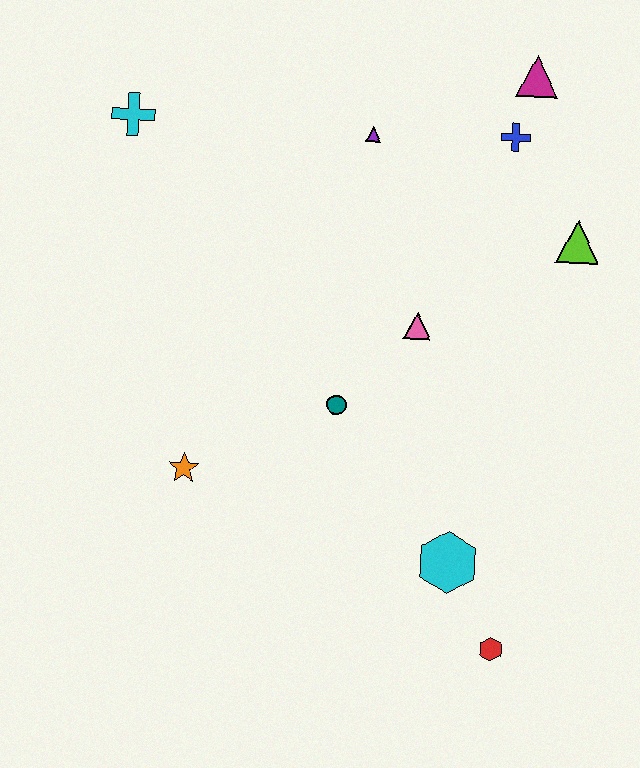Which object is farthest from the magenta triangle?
The red hexagon is farthest from the magenta triangle.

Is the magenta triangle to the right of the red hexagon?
Yes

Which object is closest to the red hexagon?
The cyan hexagon is closest to the red hexagon.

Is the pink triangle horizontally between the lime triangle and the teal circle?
Yes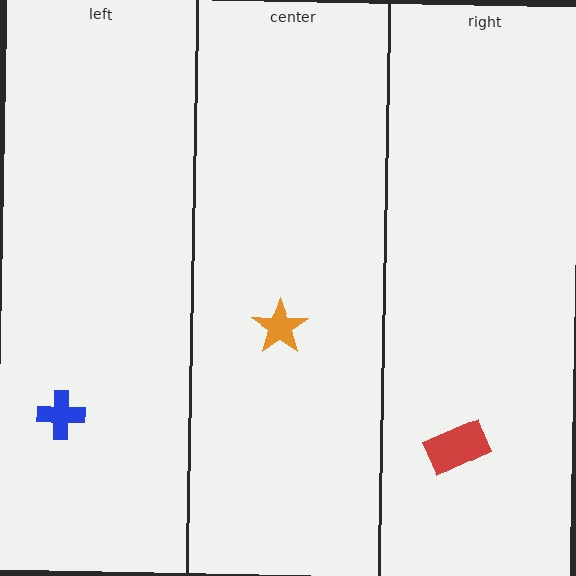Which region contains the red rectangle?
The right region.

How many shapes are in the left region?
1.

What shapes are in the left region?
The blue cross.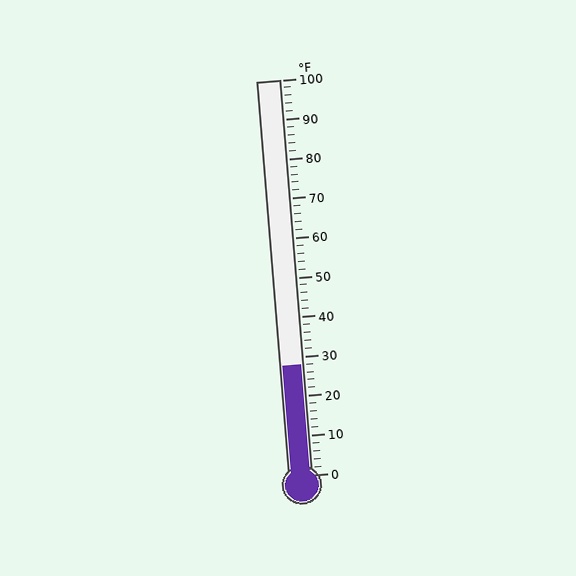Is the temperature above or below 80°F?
The temperature is below 80°F.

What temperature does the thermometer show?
The thermometer shows approximately 28°F.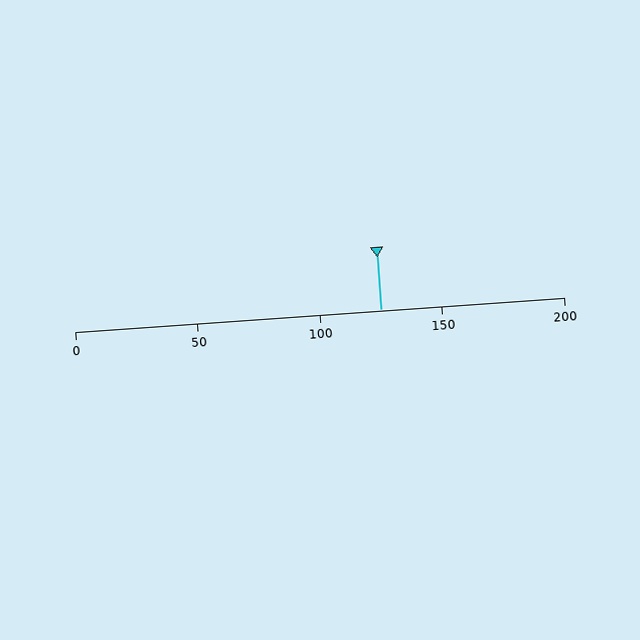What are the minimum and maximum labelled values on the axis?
The axis runs from 0 to 200.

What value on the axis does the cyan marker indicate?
The marker indicates approximately 125.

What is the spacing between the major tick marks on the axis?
The major ticks are spaced 50 apart.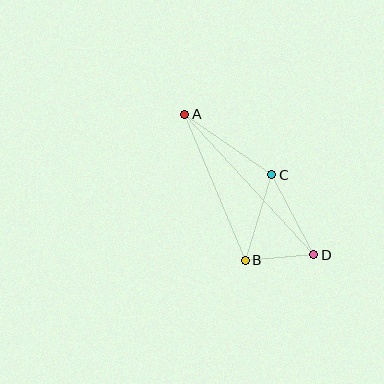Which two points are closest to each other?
Points B and D are closest to each other.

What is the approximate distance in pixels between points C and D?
The distance between C and D is approximately 90 pixels.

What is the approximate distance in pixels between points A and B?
The distance between A and B is approximately 158 pixels.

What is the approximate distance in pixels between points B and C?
The distance between B and C is approximately 89 pixels.